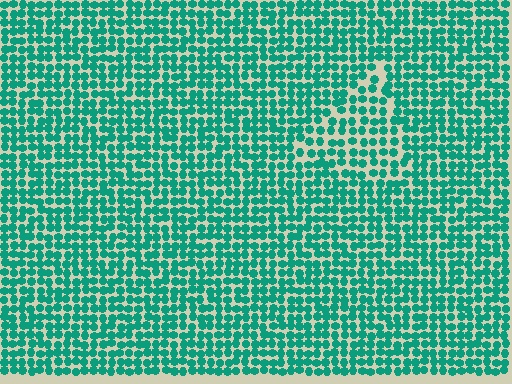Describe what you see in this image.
The image contains small teal elements arranged at two different densities. A triangle-shaped region is visible where the elements are less densely packed than the surrounding area.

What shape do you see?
I see a triangle.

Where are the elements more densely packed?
The elements are more densely packed outside the triangle boundary.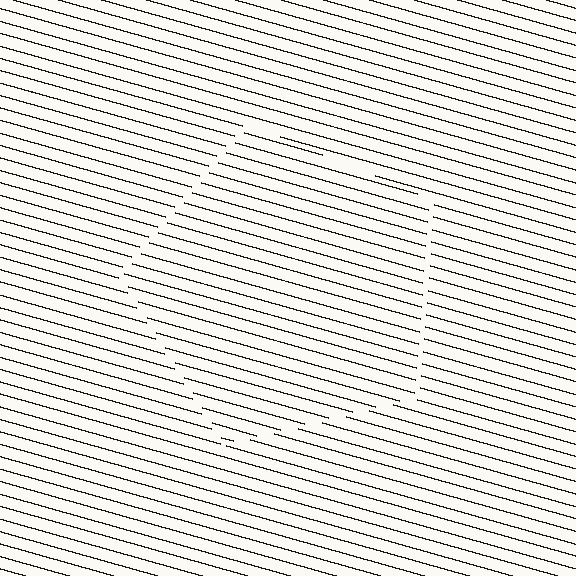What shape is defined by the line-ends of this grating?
An illusory pentagon. The interior of the shape contains the same grating, shifted by half a period — the contour is defined by the phase discontinuity where line-ends from the inner and outer gratings abut.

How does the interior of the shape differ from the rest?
The interior of the shape contains the same grating, shifted by half a period — the contour is defined by the phase discontinuity where line-ends from the inner and outer gratings abut.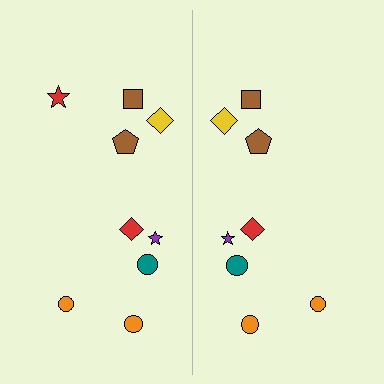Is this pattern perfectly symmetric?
No, the pattern is not perfectly symmetric. A red star is missing from the right side.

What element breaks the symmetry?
A red star is missing from the right side.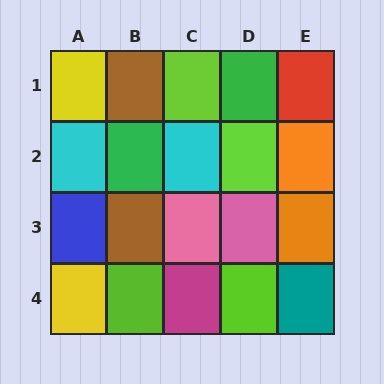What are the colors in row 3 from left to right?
Blue, brown, pink, pink, orange.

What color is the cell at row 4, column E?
Teal.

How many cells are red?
1 cell is red.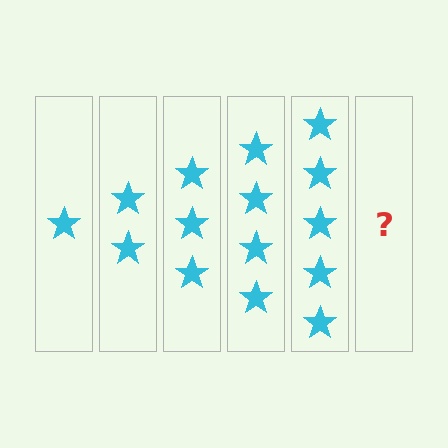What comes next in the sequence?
The next element should be 6 stars.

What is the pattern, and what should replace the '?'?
The pattern is that each step adds one more star. The '?' should be 6 stars.